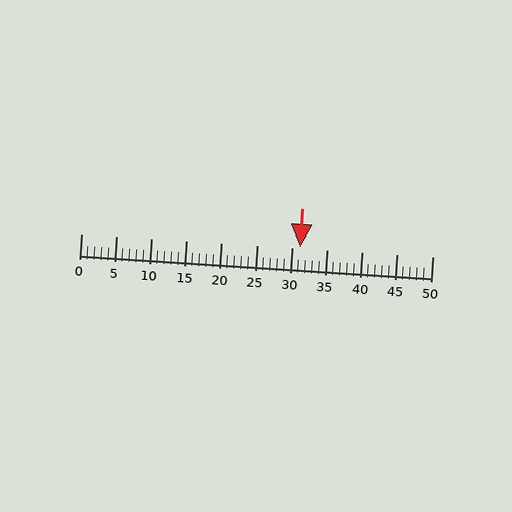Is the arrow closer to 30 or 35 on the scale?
The arrow is closer to 30.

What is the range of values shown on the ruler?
The ruler shows values from 0 to 50.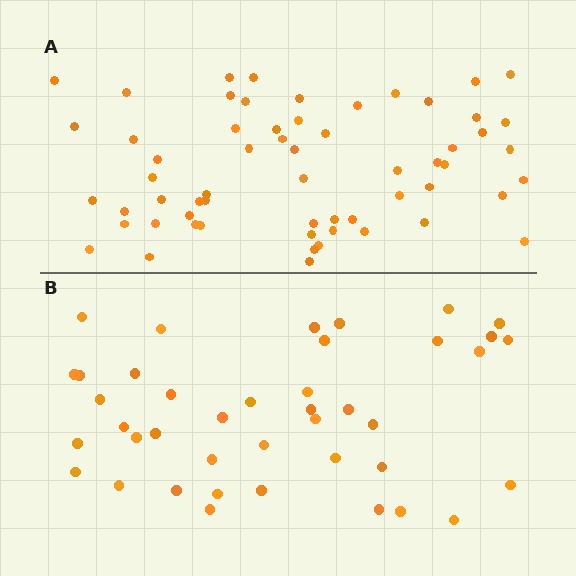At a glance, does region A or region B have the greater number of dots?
Region A (the top region) has more dots.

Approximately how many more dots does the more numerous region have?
Region A has approximately 20 more dots than region B.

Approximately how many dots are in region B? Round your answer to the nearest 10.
About 40 dots. (The exact count is 41, which rounds to 40.)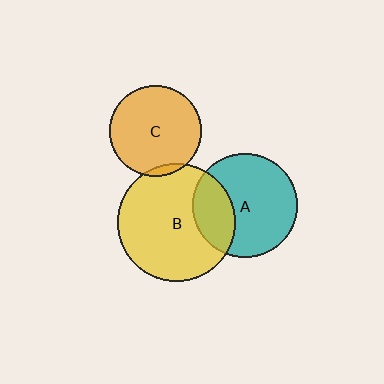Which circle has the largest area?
Circle B (yellow).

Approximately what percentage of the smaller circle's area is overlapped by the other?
Approximately 5%.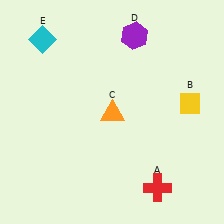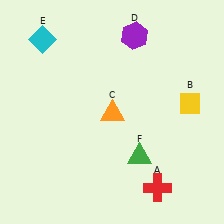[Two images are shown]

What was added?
A green triangle (F) was added in Image 2.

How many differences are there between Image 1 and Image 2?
There is 1 difference between the two images.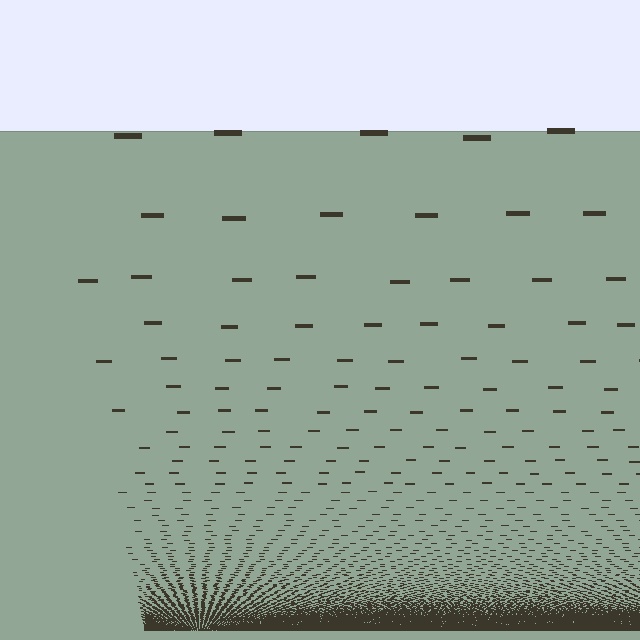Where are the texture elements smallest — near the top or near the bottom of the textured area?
Near the bottom.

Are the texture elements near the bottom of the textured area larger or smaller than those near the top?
Smaller. The gradient is inverted — elements near the bottom are smaller and denser.